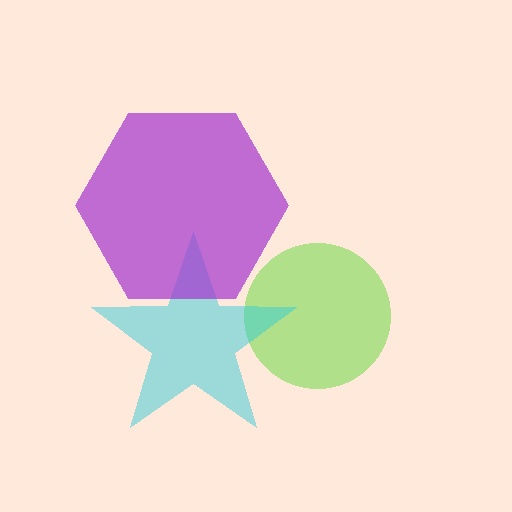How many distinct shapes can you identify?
There are 3 distinct shapes: a lime circle, a cyan star, a purple hexagon.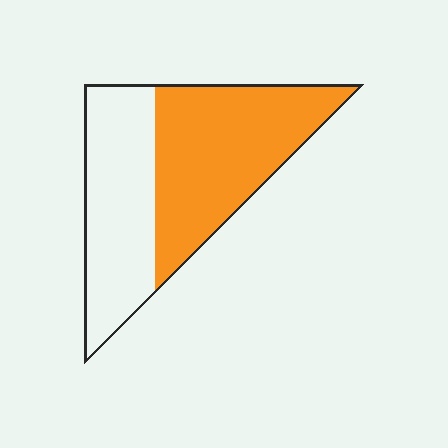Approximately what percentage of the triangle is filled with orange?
Approximately 55%.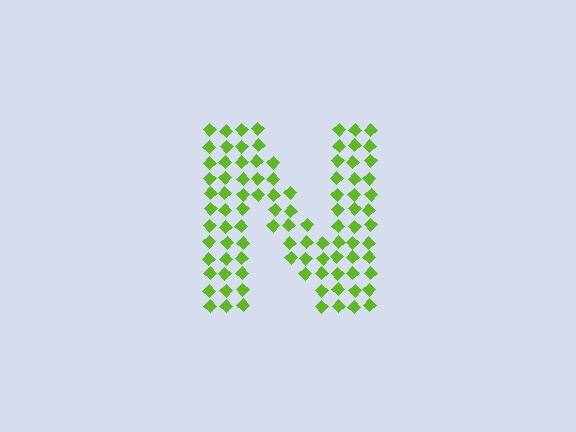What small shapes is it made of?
It is made of small diamonds.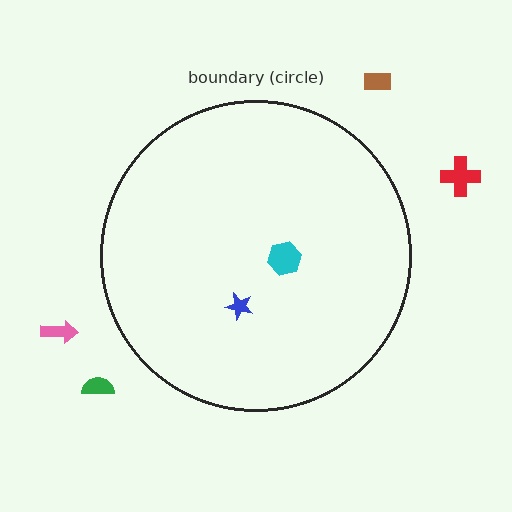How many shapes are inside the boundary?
2 inside, 4 outside.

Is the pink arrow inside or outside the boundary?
Outside.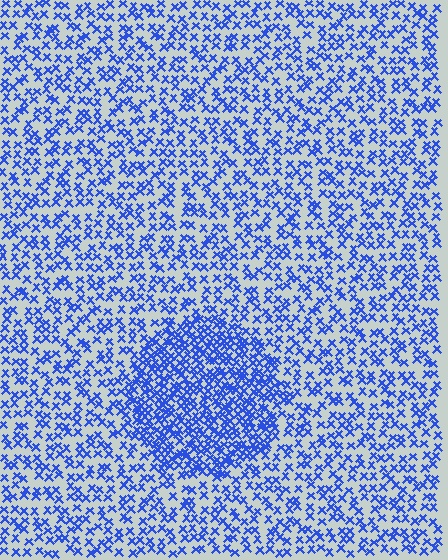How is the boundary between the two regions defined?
The boundary is defined by a change in element density (approximately 2.1x ratio). All elements are the same color, size, and shape.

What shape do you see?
I see a circle.